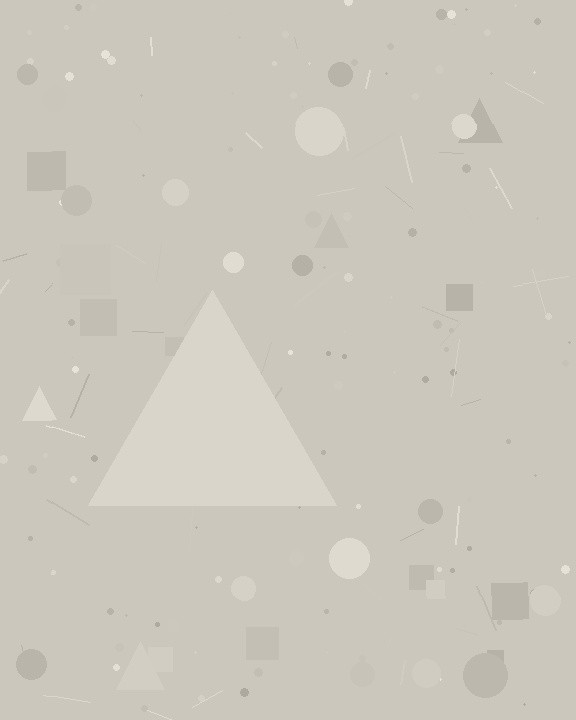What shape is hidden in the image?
A triangle is hidden in the image.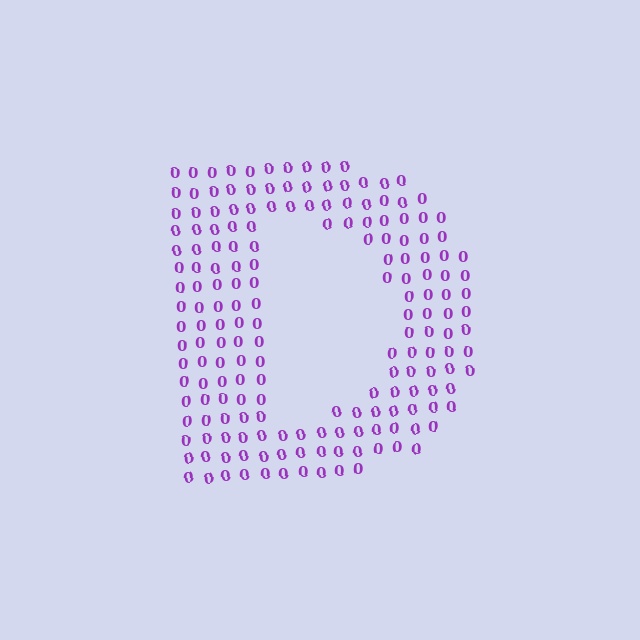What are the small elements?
The small elements are digit 0's.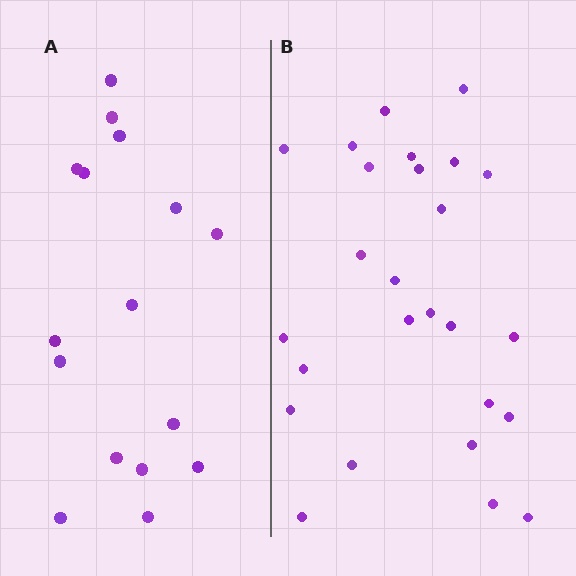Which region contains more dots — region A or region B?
Region B (the right region) has more dots.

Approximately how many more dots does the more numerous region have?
Region B has roughly 10 or so more dots than region A.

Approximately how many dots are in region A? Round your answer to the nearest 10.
About 20 dots. (The exact count is 16, which rounds to 20.)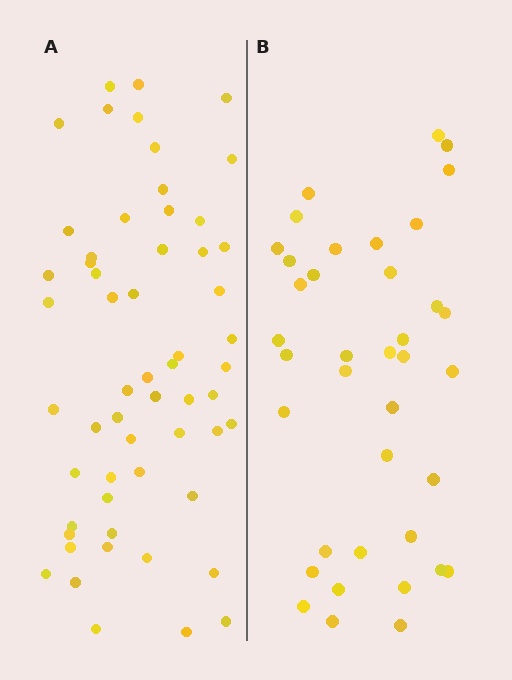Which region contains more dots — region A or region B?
Region A (the left region) has more dots.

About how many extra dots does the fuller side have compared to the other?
Region A has approximately 20 more dots than region B.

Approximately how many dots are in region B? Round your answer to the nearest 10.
About 40 dots. (The exact count is 38, which rounds to 40.)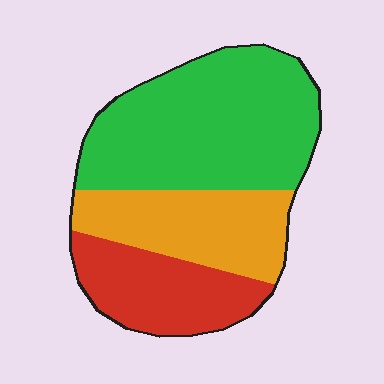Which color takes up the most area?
Green, at roughly 50%.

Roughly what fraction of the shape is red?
Red covers about 25% of the shape.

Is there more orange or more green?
Green.